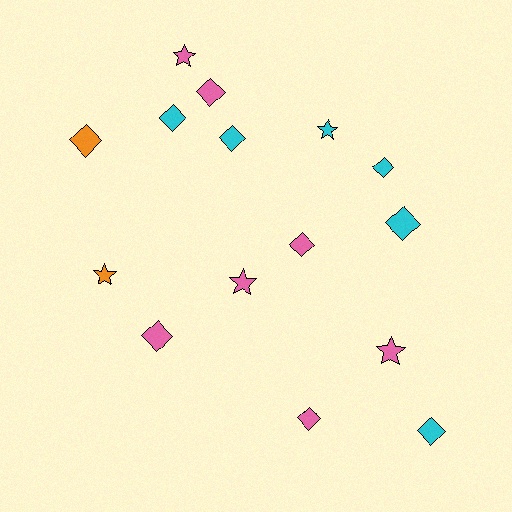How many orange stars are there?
There is 1 orange star.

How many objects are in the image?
There are 15 objects.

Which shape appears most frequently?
Diamond, with 10 objects.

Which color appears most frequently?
Pink, with 7 objects.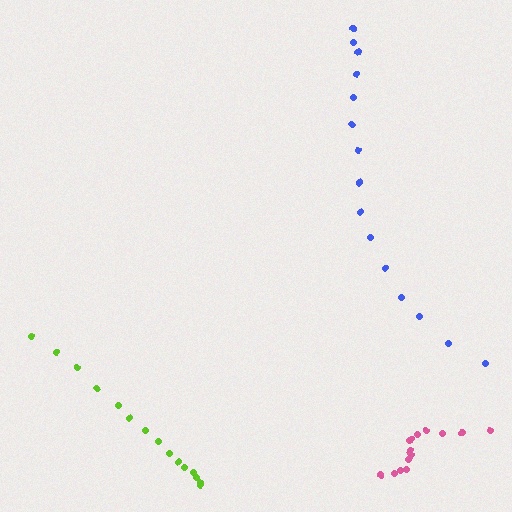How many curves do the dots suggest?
There are 3 distinct paths.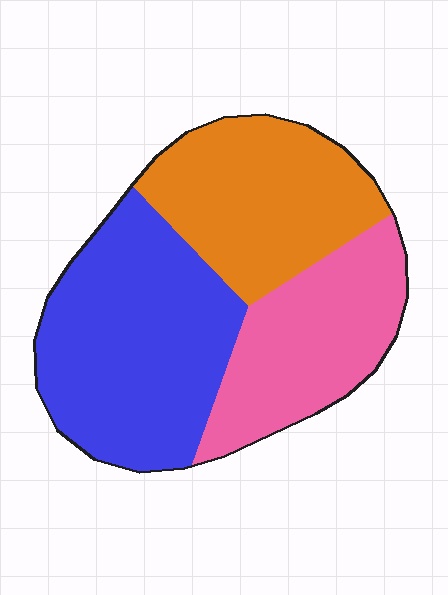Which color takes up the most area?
Blue, at roughly 40%.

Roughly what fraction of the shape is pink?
Pink covers around 30% of the shape.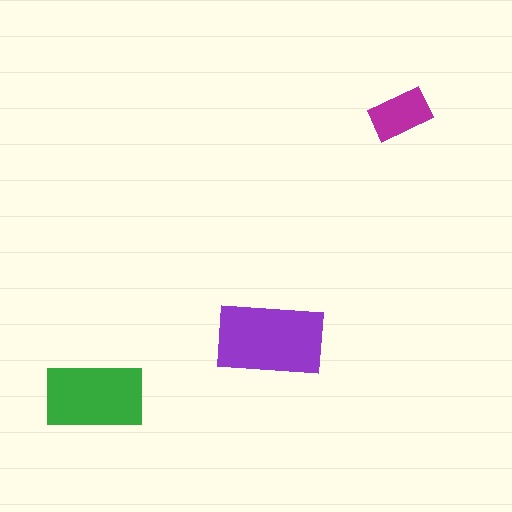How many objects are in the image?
There are 3 objects in the image.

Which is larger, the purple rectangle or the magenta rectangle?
The purple one.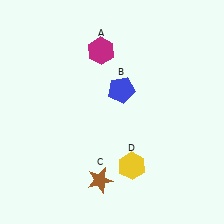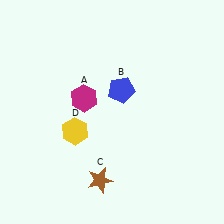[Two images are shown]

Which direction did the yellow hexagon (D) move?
The yellow hexagon (D) moved left.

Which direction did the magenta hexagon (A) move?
The magenta hexagon (A) moved down.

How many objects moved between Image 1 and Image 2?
2 objects moved between the two images.